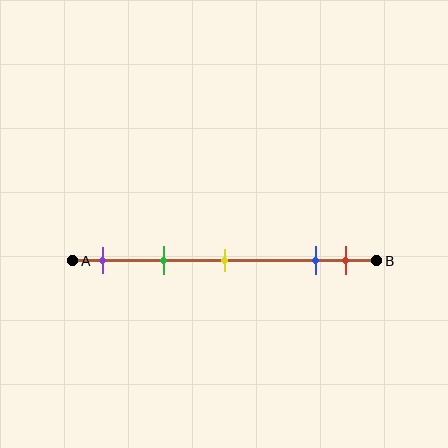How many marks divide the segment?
There are 5 marks dividing the segment.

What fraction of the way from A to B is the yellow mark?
The yellow mark is approximately 50% (0.5) of the way from A to B.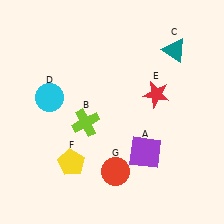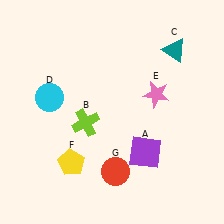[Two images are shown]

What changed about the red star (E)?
In Image 1, E is red. In Image 2, it changed to pink.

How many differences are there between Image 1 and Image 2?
There is 1 difference between the two images.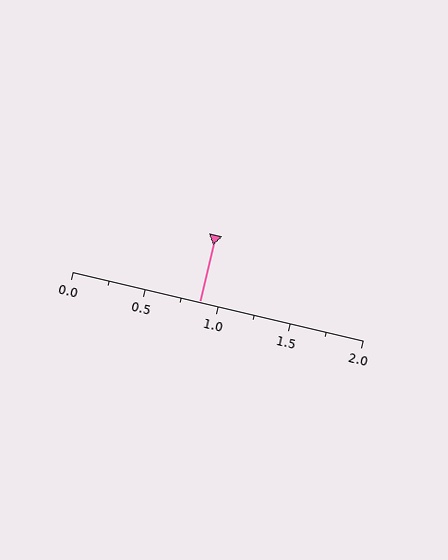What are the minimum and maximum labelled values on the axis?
The axis runs from 0.0 to 2.0.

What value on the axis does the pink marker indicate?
The marker indicates approximately 0.88.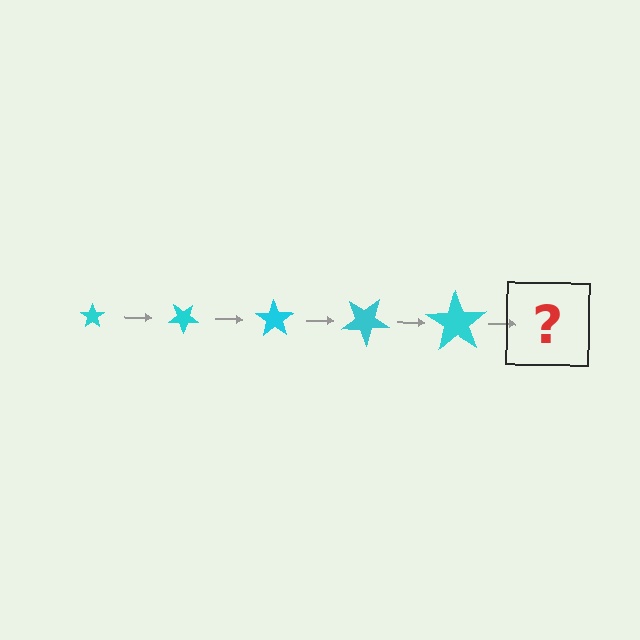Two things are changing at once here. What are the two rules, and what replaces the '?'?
The two rules are that the star grows larger each step and it rotates 35 degrees each step. The '?' should be a star, larger than the previous one and rotated 175 degrees from the start.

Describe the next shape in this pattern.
It should be a star, larger than the previous one and rotated 175 degrees from the start.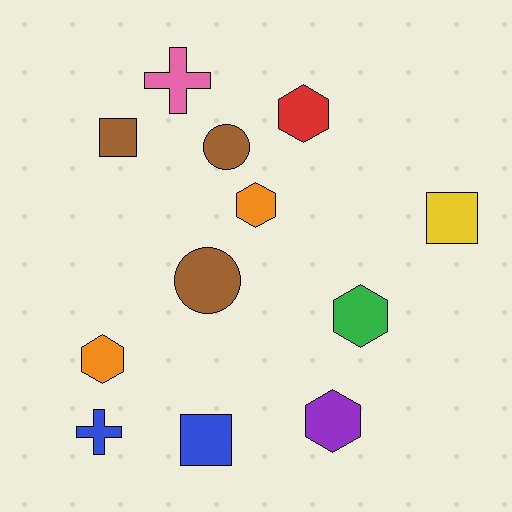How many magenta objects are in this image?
There are no magenta objects.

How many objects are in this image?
There are 12 objects.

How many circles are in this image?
There are 2 circles.